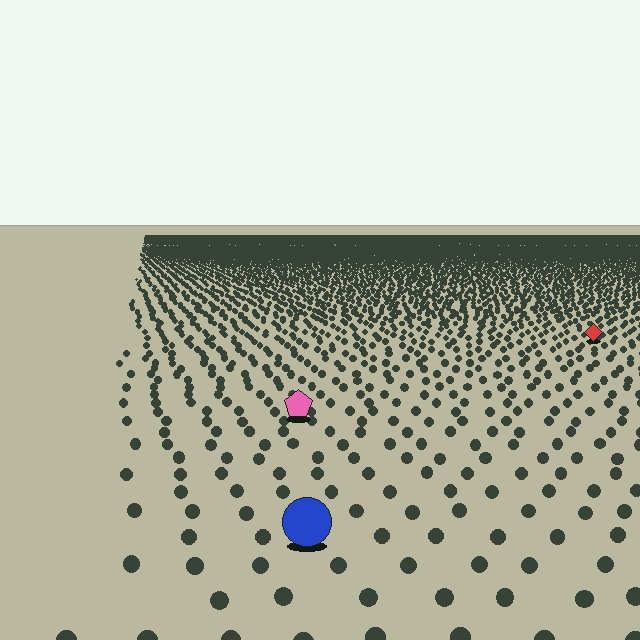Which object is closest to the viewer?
The blue circle is closest. The texture marks near it are larger and more spread out.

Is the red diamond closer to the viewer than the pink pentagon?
No. The pink pentagon is closer — you can tell from the texture gradient: the ground texture is coarser near it.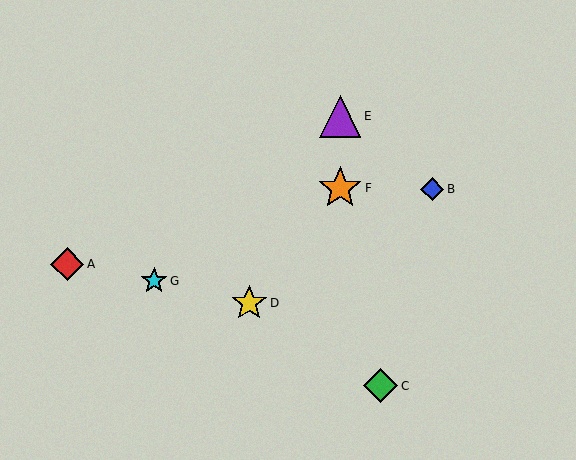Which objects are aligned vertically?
Objects E, F are aligned vertically.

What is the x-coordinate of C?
Object C is at x≈380.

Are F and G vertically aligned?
No, F is at x≈340 and G is at x≈154.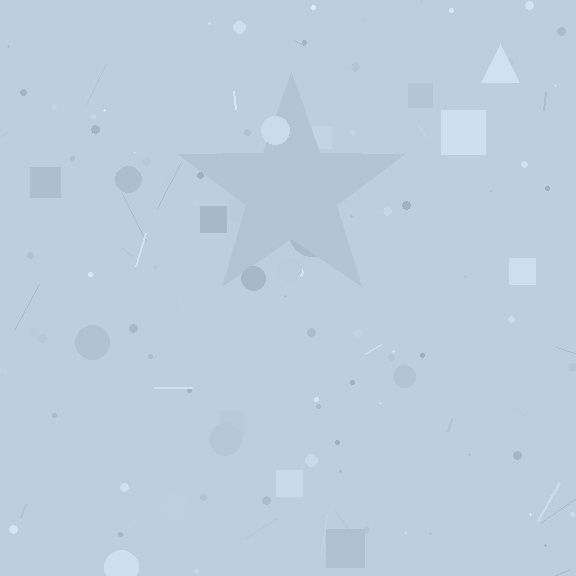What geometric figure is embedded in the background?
A star is embedded in the background.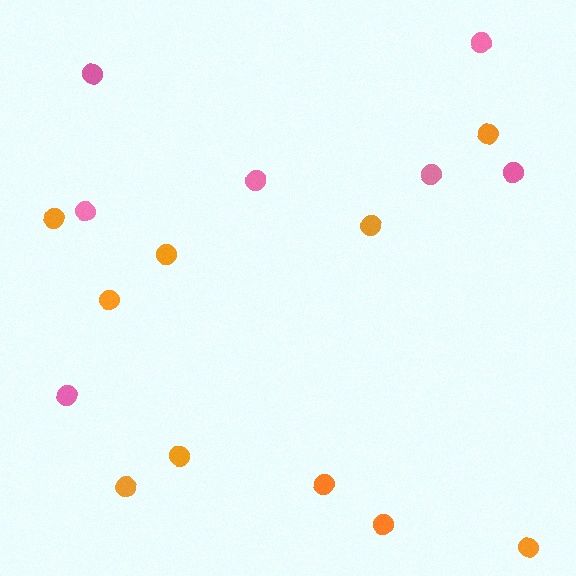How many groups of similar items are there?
There are 2 groups: one group of orange circles (10) and one group of pink circles (7).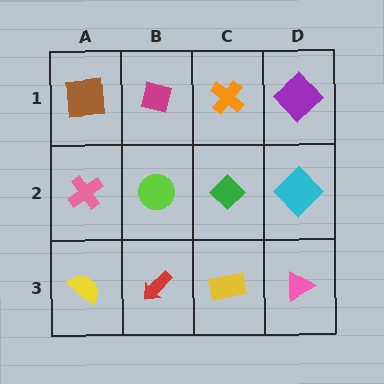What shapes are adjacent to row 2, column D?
A purple diamond (row 1, column D), a pink triangle (row 3, column D), a green diamond (row 2, column C).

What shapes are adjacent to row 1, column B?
A lime circle (row 2, column B), a brown square (row 1, column A), an orange cross (row 1, column C).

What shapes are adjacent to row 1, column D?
A cyan diamond (row 2, column D), an orange cross (row 1, column C).